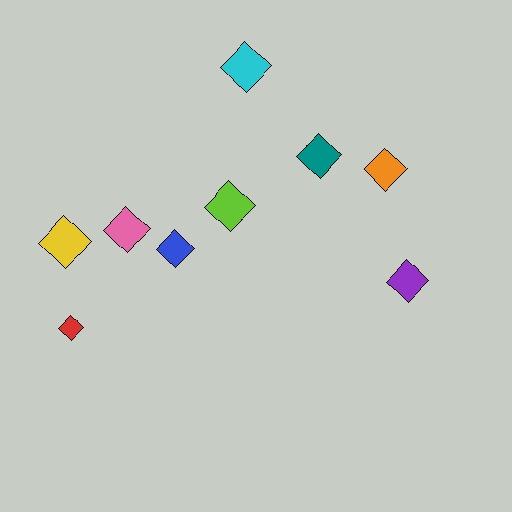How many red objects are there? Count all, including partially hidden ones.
There is 1 red object.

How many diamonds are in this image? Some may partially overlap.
There are 9 diamonds.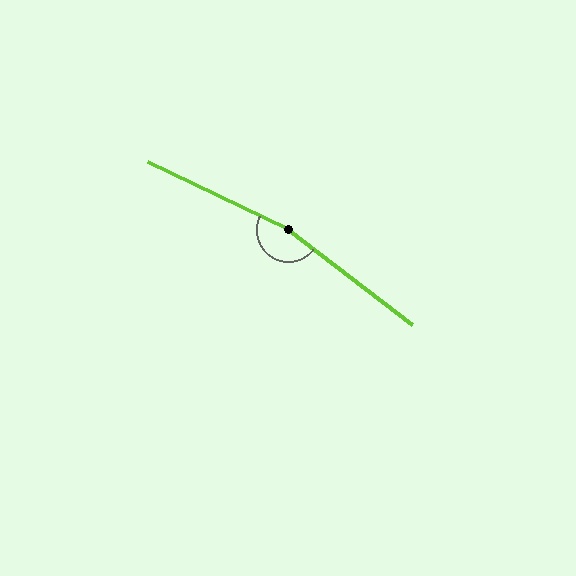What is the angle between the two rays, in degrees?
Approximately 168 degrees.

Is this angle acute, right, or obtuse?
It is obtuse.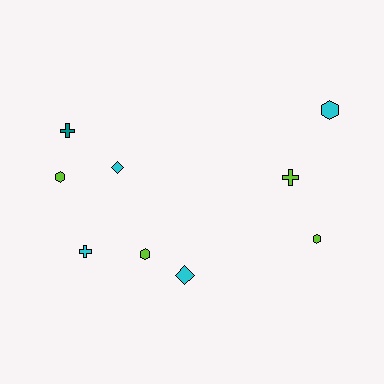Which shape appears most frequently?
Hexagon, with 4 objects.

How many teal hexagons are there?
There are no teal hexagons.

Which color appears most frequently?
Cyan, with 4 objects.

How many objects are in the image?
There are 9 objects.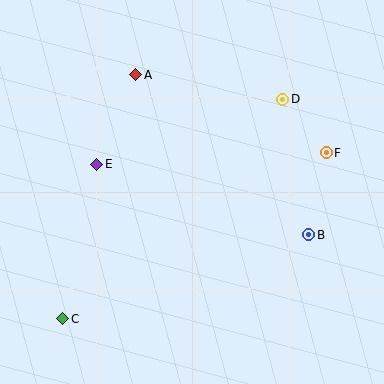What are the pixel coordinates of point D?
Point D is at (283, 99).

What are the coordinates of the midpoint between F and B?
The midpoint between F and B is at (317, 194).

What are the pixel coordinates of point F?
Point F is at (326, 153).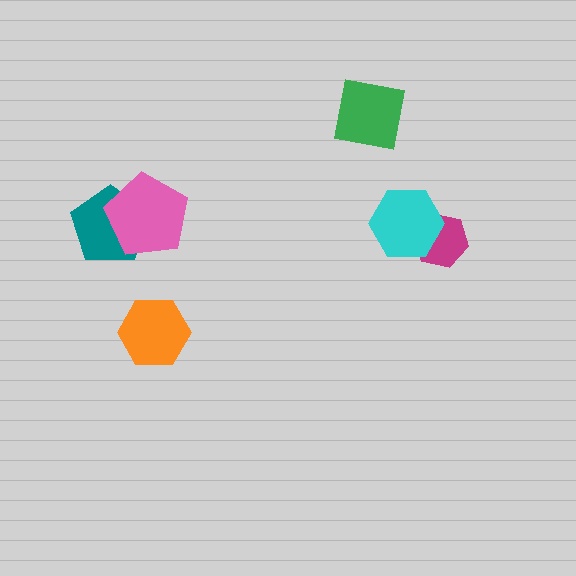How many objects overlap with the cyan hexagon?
1 object overlaps with the cyan hexagon.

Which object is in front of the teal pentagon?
The pink pentagon is in front of the teal pentagon.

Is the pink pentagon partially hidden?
No, no other shape covers it.